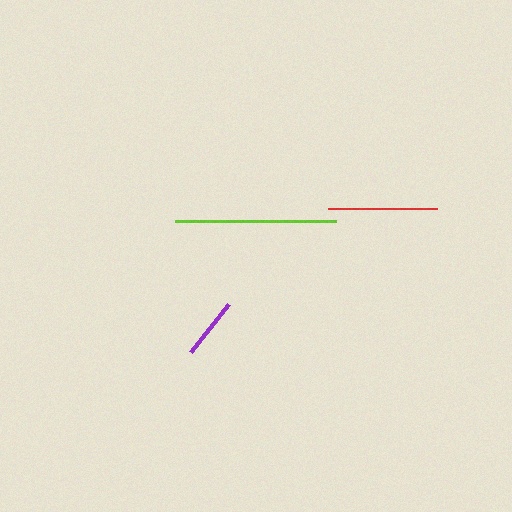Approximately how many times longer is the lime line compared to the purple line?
The lime line is approximately 2.6 times the length of the purple line.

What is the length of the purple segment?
The purple segment is approximately 62 pixels long.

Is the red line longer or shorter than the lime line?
The lime line is longer than the red line.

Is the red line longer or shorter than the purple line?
The red line is longer than the purple line.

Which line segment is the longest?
The lime line is the longest at approximately 161 pixels.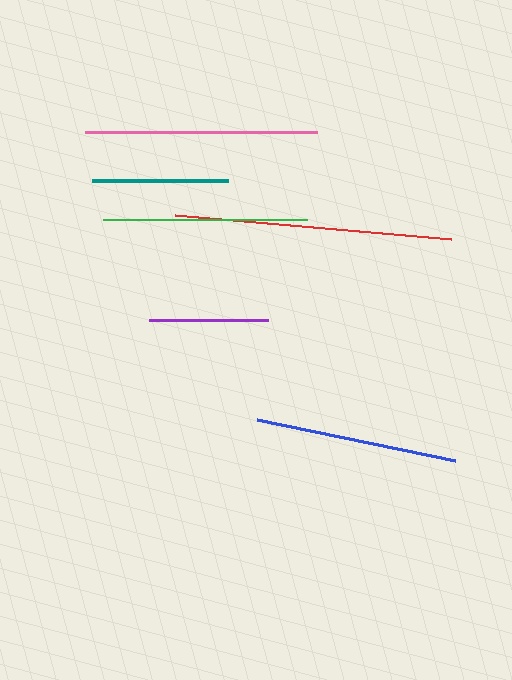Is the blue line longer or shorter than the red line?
The red line is longer than the blue line.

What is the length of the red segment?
The red segment is approximately 277 pixels long.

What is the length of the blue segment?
The blue segment is approximately 203 pixels long.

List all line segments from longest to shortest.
From longest to shortest: red, pink, green, blue, teal, purple.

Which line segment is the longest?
The red line is the longest at approximately 277 pixels.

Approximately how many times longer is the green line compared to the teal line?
The green line is approximately 1.5 times the length of the teal line.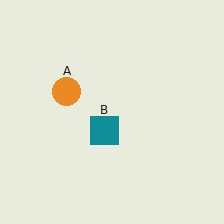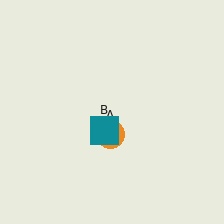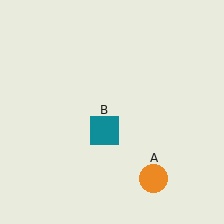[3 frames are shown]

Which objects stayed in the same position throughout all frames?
Teal square (object B) remained stationary.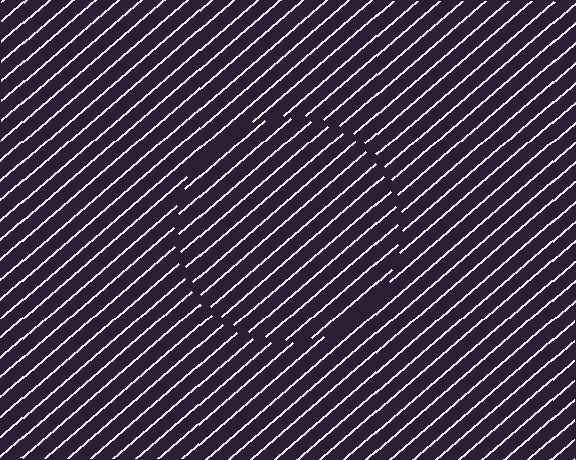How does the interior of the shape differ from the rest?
The interior of the shape contains the same grating, shifted by half a period — the contour is defined by the phase discontinuity where line-ends from the inner and outer gratings abut.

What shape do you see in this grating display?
An illusory circle. The interior of the shape contains the same grating, shifted by half a period — the contour is defined by the phase discontinuity where line-ends from the inner and outer gratings abut.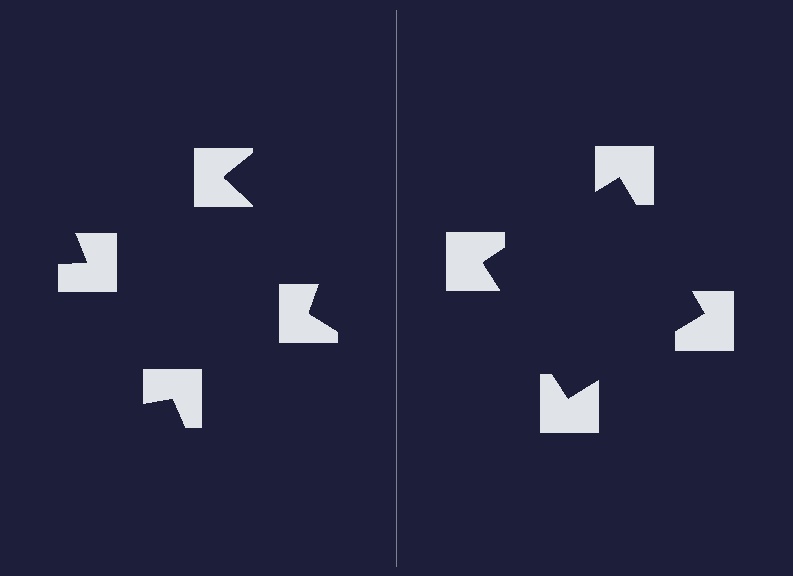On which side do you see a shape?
An illusory square appears on the right side. On the left side the wedge cuts are rotated, so no coherent shape forms.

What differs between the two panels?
The notched squares are positioned identically on both sides; only the wedge orientations differ. On the right they align to a square; on the left they are misaligned.